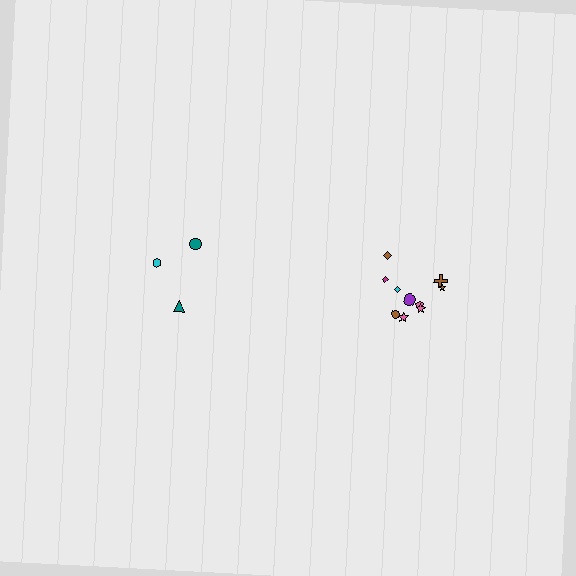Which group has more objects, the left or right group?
The right group.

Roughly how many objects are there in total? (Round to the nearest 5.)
Roughly 15 objects in total.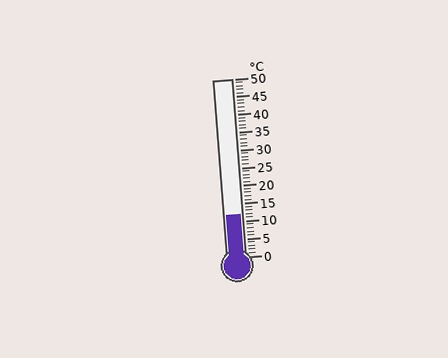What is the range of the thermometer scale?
The thermometer scale ranges from 0°C to 50°C.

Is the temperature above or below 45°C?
The temperature is below 45°C.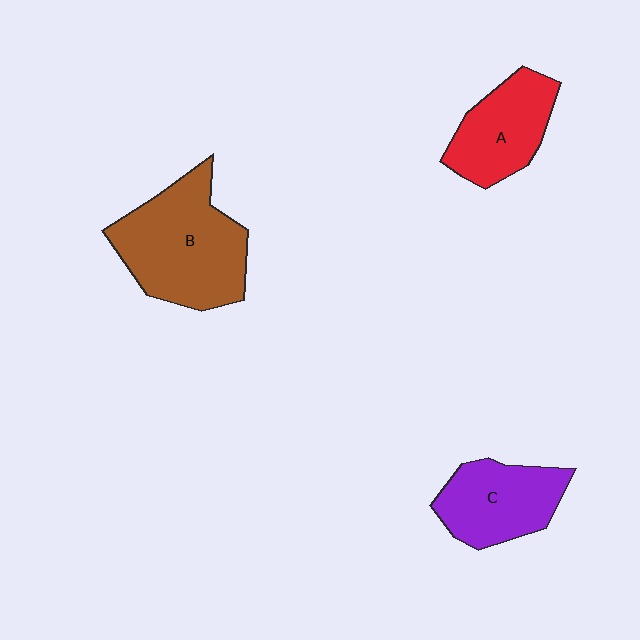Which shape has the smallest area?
Shape A (red).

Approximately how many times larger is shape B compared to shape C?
Approximately 1.5 times.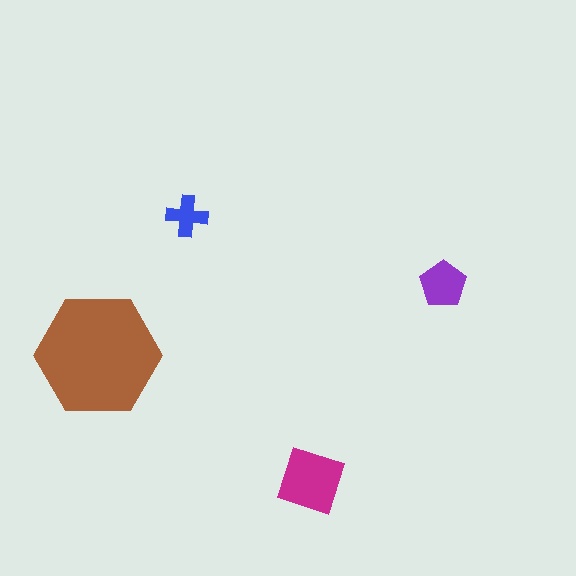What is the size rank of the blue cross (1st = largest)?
4th.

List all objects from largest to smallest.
The brown hexagon, the magenta diamond, the purple pentagon, the blue cross.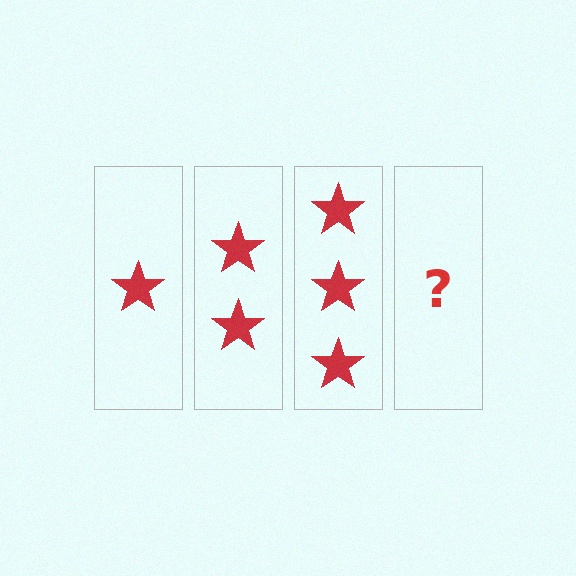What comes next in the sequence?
The next element should be 4 stars.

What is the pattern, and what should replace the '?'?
The pattern is that each step adds one more star. The '?' should be 4 stars.